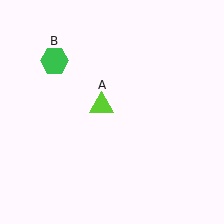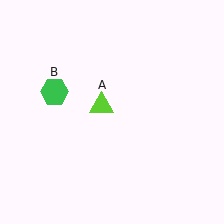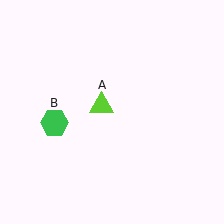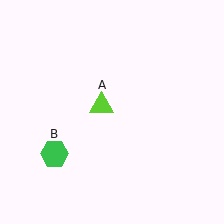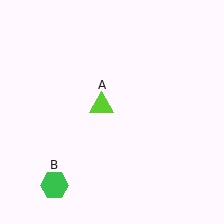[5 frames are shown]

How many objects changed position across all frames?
1 object changed position: green hexagon (object B).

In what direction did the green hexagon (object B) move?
The green hexagon (object B) moved down.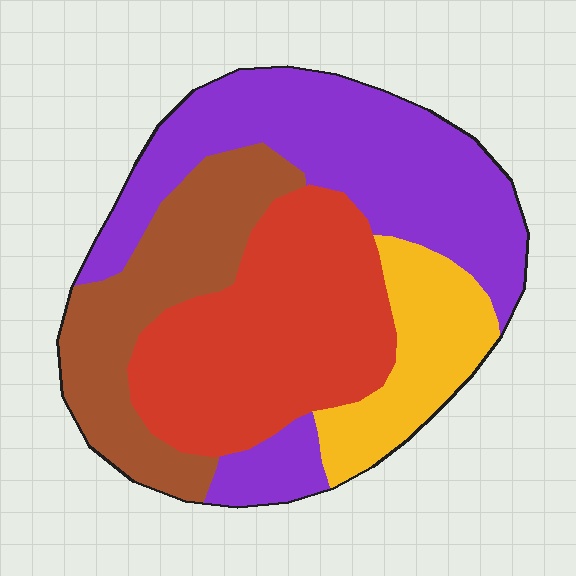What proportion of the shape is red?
Red covers about 30% of the shape.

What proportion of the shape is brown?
Brown takes up less than a quarter of the shape.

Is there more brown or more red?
Red.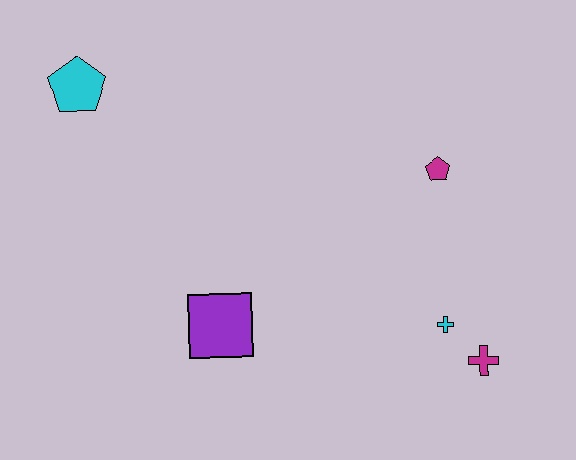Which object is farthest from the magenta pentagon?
The cyan pentagon is farthest from the magenta pentagon.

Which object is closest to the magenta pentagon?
The cyan cross is closest to the magenta pentagon.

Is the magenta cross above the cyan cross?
No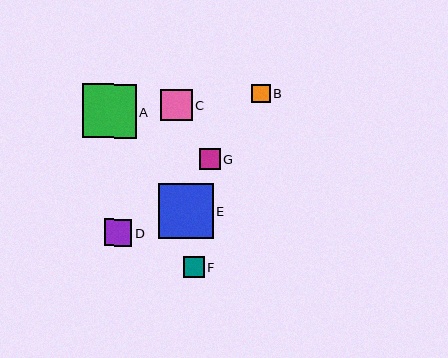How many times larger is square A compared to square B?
Square A is approximately 2.9 times the size of square B.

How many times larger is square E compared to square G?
Square E is approximately 2.7 times the size of square G.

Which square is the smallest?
Square B is the smallest with a size of approximately 19 pixels.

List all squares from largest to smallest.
From largest to smallest: E, A, C, D, G, F, B.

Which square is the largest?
Square E is the largest with a size of approximately 55 pixels.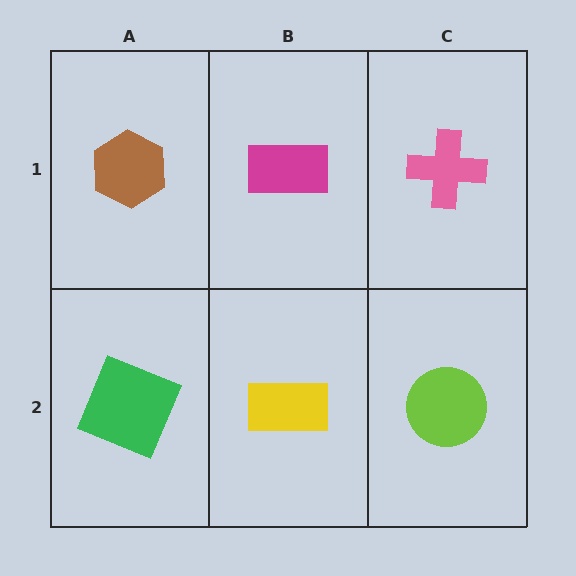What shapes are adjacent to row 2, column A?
A brown hexagon (row 1, column A), a yellow rectangle (row 2, column B).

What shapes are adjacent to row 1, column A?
A green square (row 2, column A), a magenta rectangle (row 1, column B).